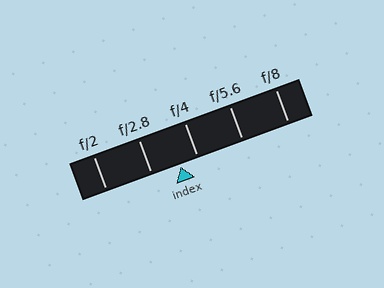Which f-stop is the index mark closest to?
The index mark is closest to f/4.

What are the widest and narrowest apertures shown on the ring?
The widest aperture shown is f/2 and the narrowest is f/8.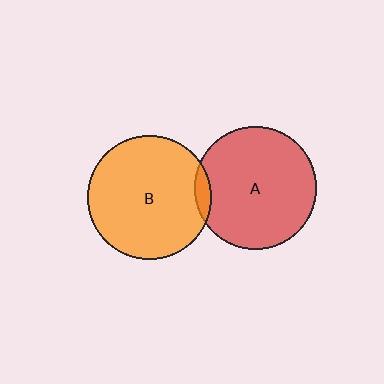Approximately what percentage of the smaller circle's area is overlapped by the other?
Approximately 5%.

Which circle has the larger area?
Circle B (orange).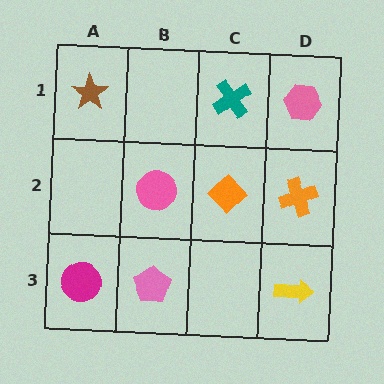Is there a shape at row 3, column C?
No, that cell is empty.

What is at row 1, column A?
A brown star.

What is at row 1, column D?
A pink hexagon.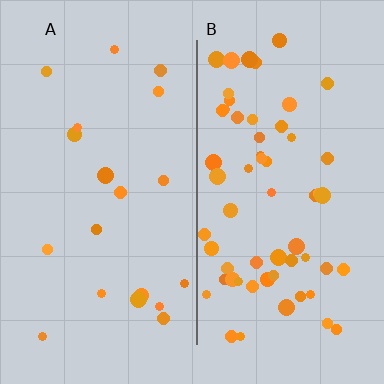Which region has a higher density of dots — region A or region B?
B (the right).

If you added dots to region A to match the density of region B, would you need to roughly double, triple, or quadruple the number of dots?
Approximately triple.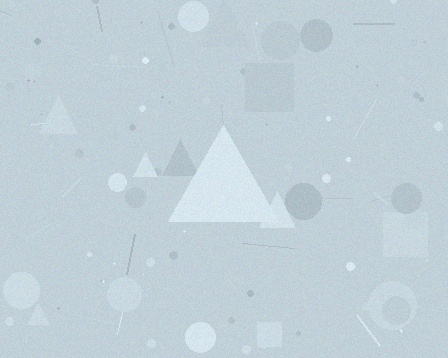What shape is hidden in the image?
A triangle is hidden in the image.